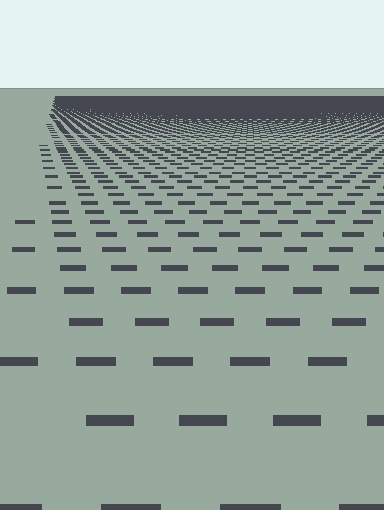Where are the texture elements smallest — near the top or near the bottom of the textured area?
Near the top.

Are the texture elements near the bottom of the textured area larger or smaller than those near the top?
Larger. Near the bottom, elements are closer to the viewer and appear at a bigger on-screen size.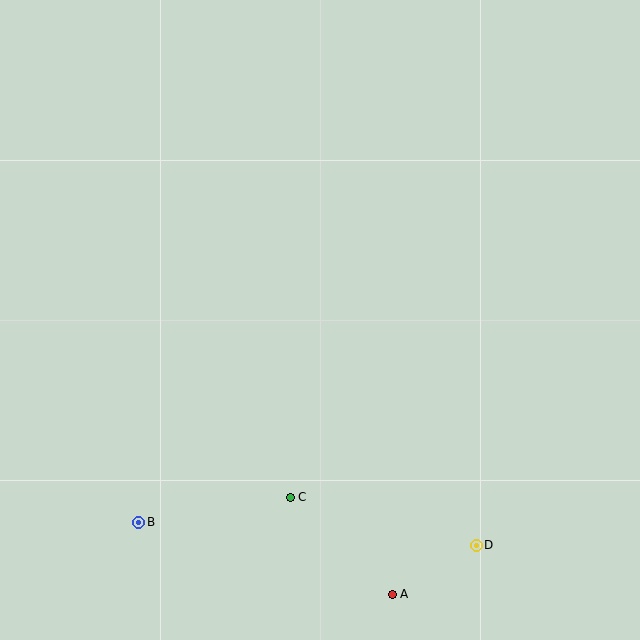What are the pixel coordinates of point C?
Point C is at (290, 497).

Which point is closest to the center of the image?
Point C at (290, 497) is closest to the center.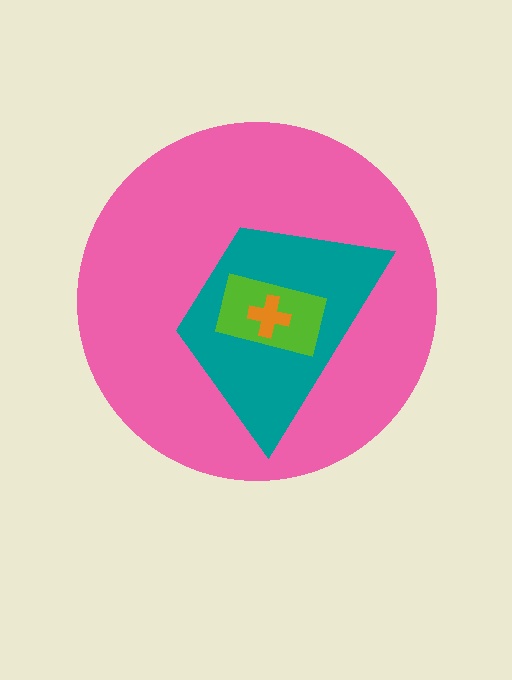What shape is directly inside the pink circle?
The teal trapezoid.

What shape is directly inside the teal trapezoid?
The lime rectangle.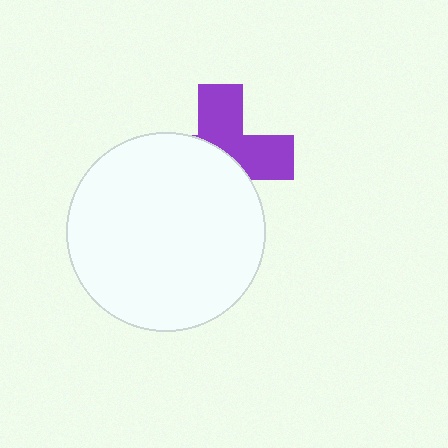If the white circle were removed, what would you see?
You would see the complete purple cross.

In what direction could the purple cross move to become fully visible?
The purple cross could move up. That would shift it out from behind the white circle entirely.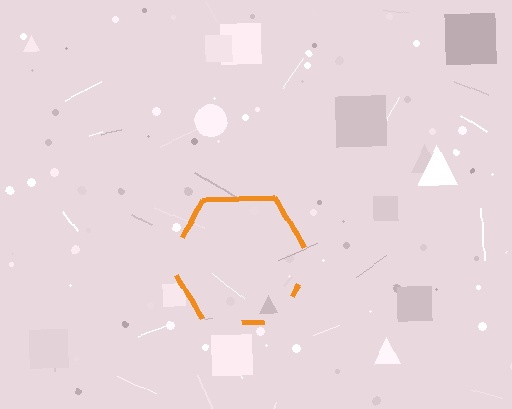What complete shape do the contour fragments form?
The contour fragments form a hexagon.